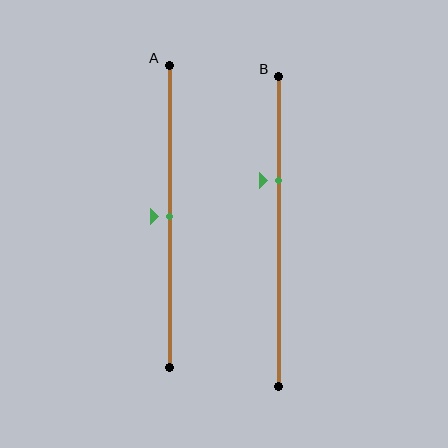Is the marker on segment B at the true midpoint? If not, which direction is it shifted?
No, the marker on segment B is shifted upward by about 16% of the segment length.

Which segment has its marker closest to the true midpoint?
Segment A has its marker closest to the true midpoint.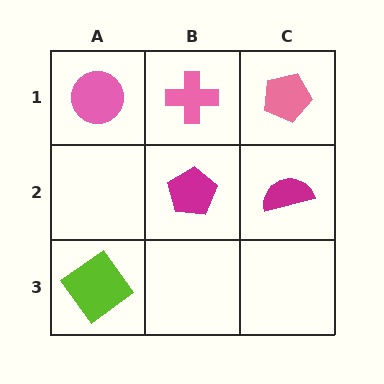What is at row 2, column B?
A magenta pentagon.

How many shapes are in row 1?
3 shapes.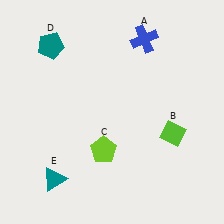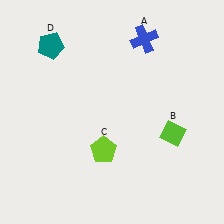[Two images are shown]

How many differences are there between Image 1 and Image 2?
There is 1 difference between the two images.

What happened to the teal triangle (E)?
The teal triangle (E) was removed in Image 2. It was in the bottom-left area of Image 1.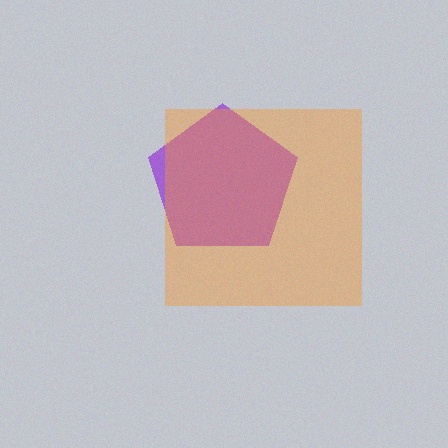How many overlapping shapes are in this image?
There are 2 overlapping shapes in the image.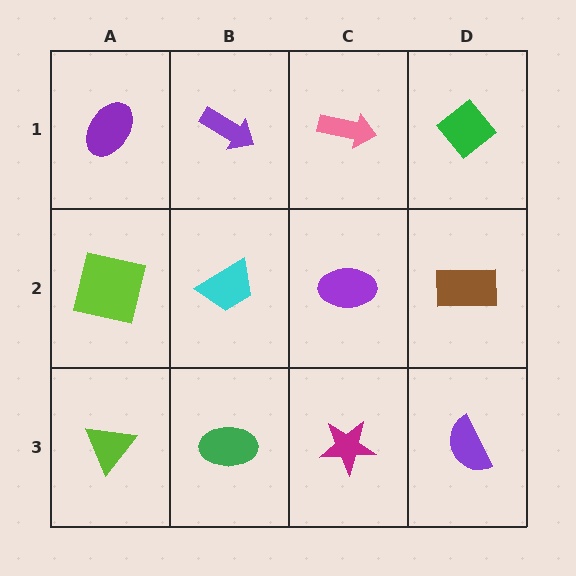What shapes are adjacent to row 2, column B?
A purple arrow (row 1, column B), a green ellipse (row 3, column B), a lime square (row 2, column A), a purple ellipse (row 2, column C).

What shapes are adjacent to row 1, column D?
A brown rectangle (row 2, column D), a pink arrow (row 1, column C).